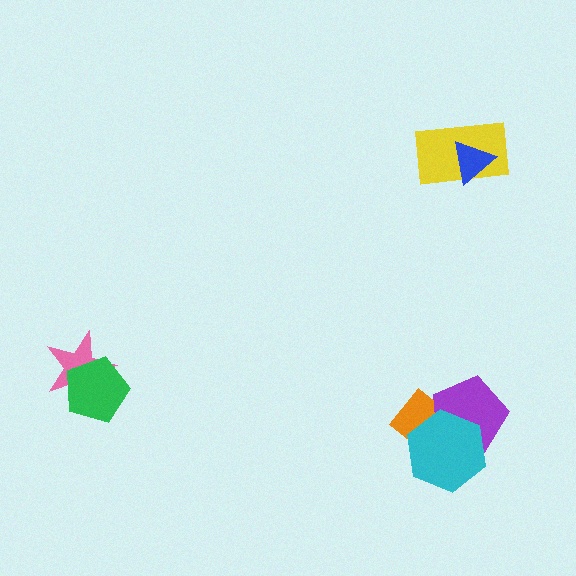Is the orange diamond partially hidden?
Yes, it is partially covered by another shape.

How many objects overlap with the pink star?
1 object overlaps with the pink star.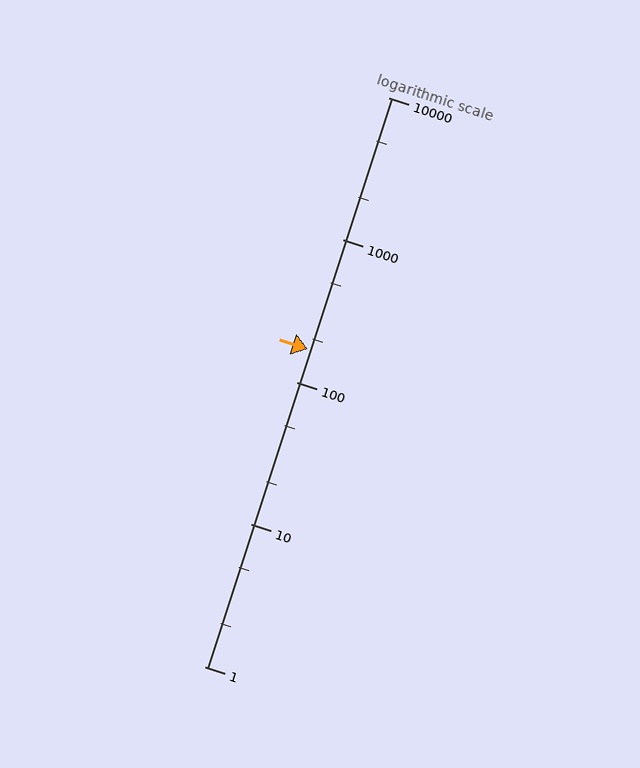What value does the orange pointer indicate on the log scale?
The pointer indicates approximately 170.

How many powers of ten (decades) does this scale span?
The scale spans 4 decades, from 1 to 10000.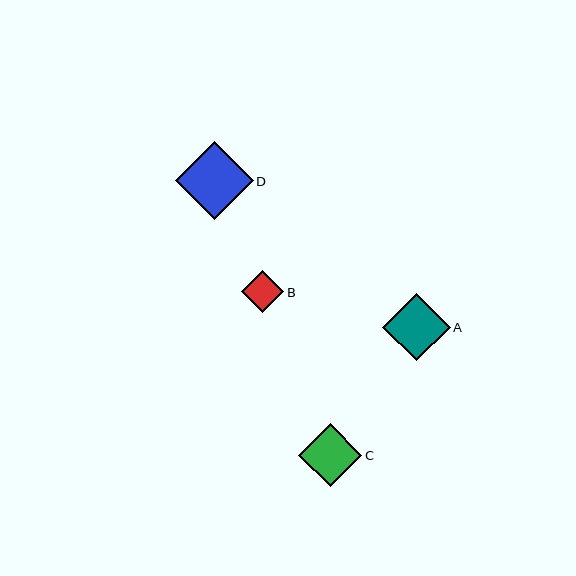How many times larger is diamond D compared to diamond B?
Diamond D is approximately 1.8 times the size of diamond B.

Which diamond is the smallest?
Diamond B is the smallest with a size of approximately 42 pixels.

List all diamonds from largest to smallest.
From largest to smallest: D, A, C, B.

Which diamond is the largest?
Diamond D is the largest with a size of approximately 78 pixels.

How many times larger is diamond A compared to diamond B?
Diamond A is approximately 1.6 times the size of diamond B.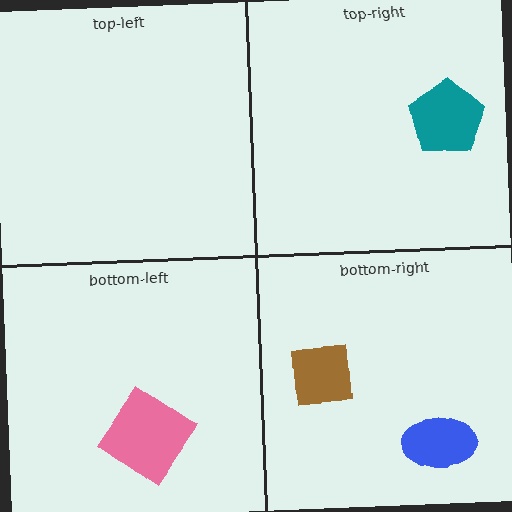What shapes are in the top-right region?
The teal pentagon.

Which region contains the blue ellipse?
The bottom-right region.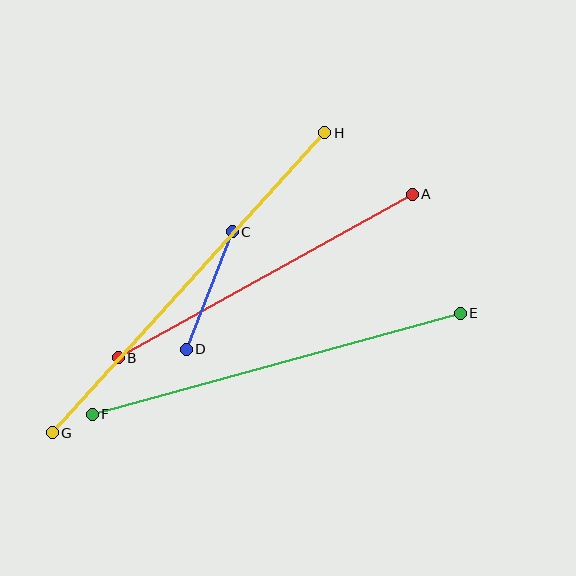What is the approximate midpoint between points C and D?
The midpoint is at approximately (209, 290) pixels.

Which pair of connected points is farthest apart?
Points G and H are farthest apart.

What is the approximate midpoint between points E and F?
The midpoint is at approximately (276, 364) pixels.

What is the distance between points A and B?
The distance is approximately 337 pixels.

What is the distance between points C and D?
The distance is approximately 126 pixels.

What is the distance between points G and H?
The distance is approximately 405 pixels.